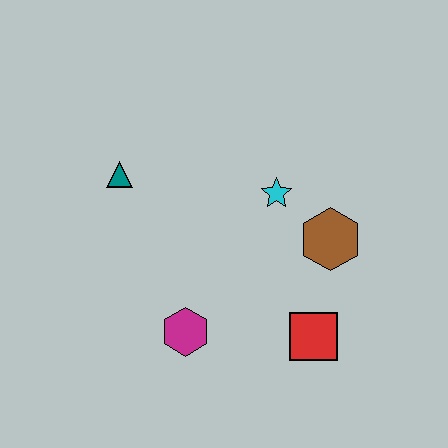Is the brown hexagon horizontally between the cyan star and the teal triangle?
No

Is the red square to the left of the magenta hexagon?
No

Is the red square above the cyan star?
No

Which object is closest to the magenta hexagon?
The red square is closest to the magenta hexagon.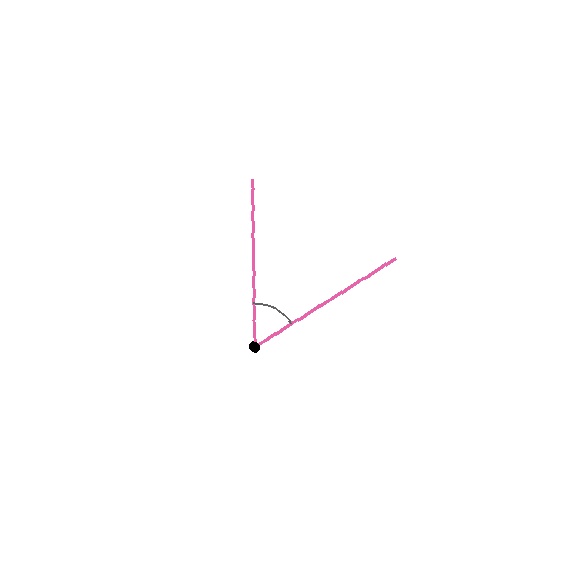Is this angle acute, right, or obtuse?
It is acute.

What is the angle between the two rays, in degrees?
Approximately 58 degrees.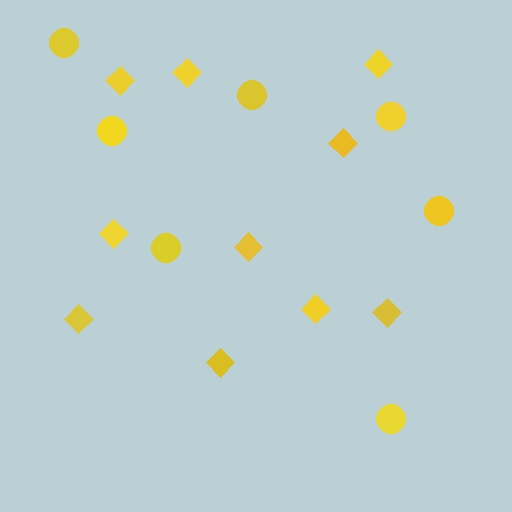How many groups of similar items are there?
There are 2 groups: one group of circles (7) and one group of diamonds (10).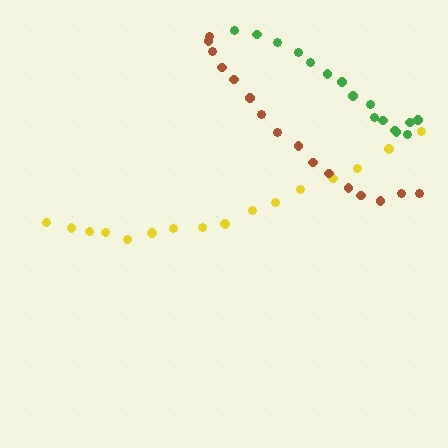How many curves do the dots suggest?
There are 3 distinct paths.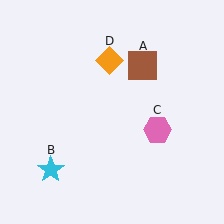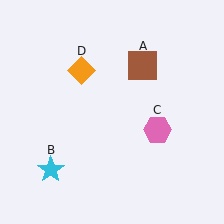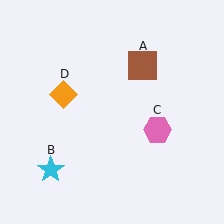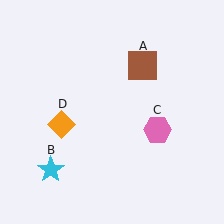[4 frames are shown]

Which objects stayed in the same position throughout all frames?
Brown square (object A) and cyan star (object B) and pink hexagon (object C) remained stationary.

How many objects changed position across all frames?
1 object changed position: orange diamond (object D).